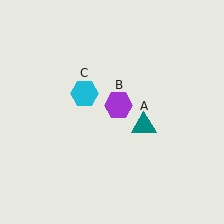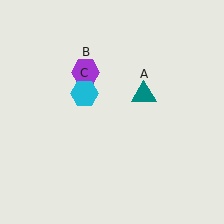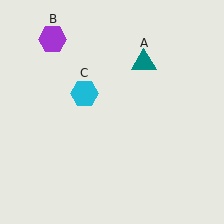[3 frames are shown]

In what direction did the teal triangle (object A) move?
The teal triangle (object A) moved up.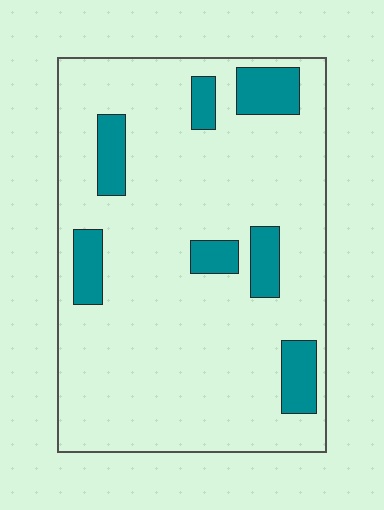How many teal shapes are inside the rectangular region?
7.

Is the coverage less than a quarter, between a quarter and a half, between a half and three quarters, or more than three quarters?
Less than a quarter.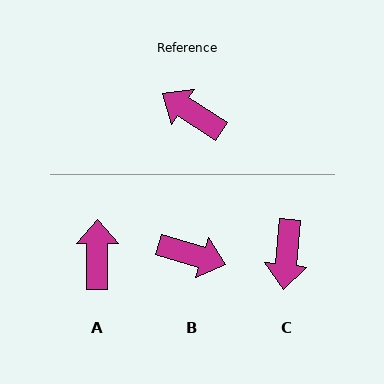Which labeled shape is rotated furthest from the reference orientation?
B, about 164 degrees away.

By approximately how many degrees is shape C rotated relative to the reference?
Approximately 117 degrees counter-clockwise.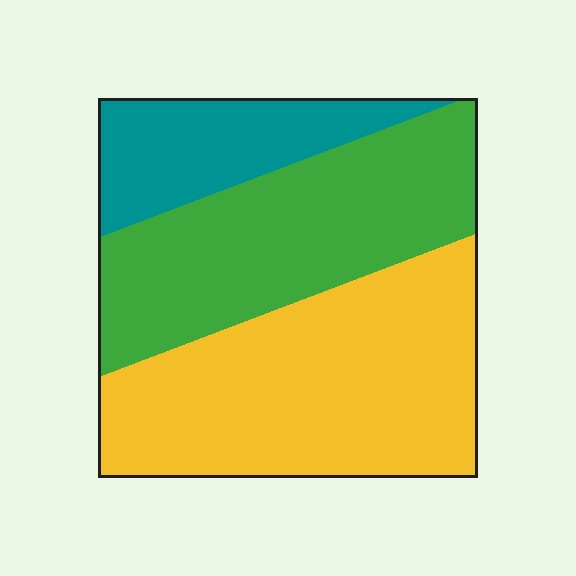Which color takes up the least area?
Teal, at roughly 20%.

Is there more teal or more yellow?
Yellow.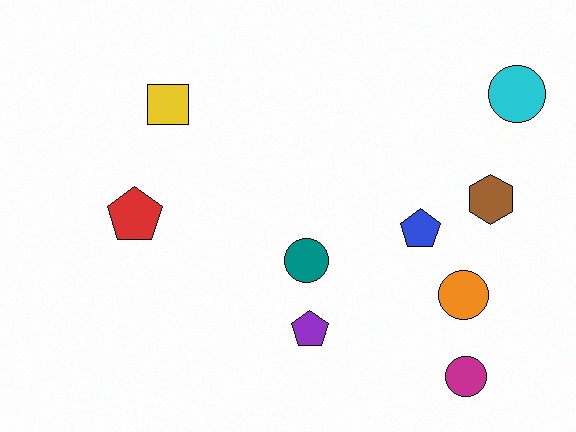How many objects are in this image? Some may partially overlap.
There are 9 objects.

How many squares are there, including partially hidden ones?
There is 1 square.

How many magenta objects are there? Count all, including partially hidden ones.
There is 1 magenta object.